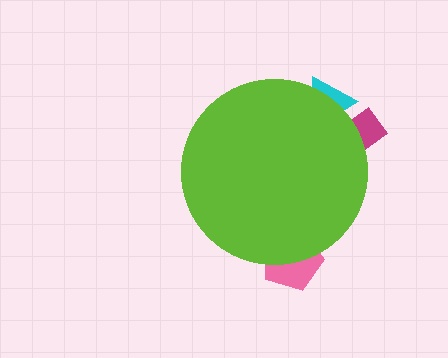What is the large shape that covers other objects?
A lime circle.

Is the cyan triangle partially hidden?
Yes, the cyan triangle is partially hidden behind the lime circle.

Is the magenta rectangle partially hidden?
Yes, the magenta rectangle is partially hidden behind the lime circle.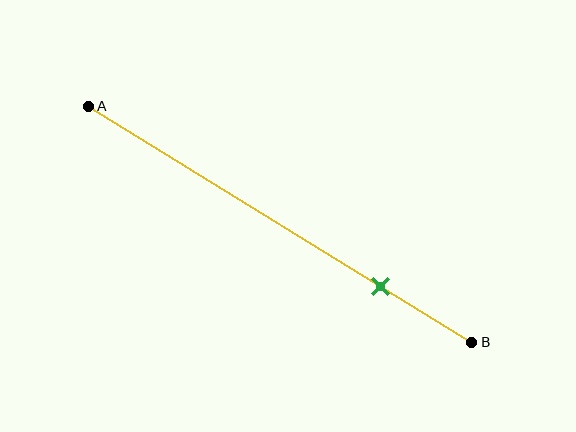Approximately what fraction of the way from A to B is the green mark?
The green mark is approximately 75% of the way from A to B.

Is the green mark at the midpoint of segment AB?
No, the mark is at about 75% from A, not at the 50% midpoint.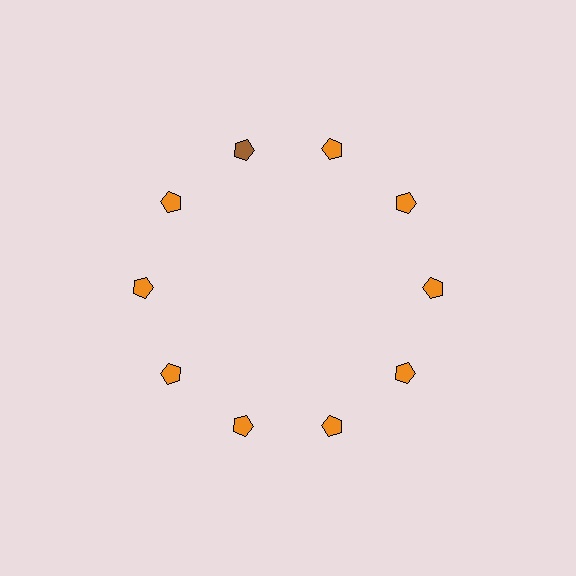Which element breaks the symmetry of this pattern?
The brown pentagon at roughly the 11 o'clock position breaks the symmetry. All other shapes are orange pentagons.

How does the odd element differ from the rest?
It has a different color: brown instead of orange.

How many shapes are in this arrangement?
There are 10 shapes arranged in a ring pattern.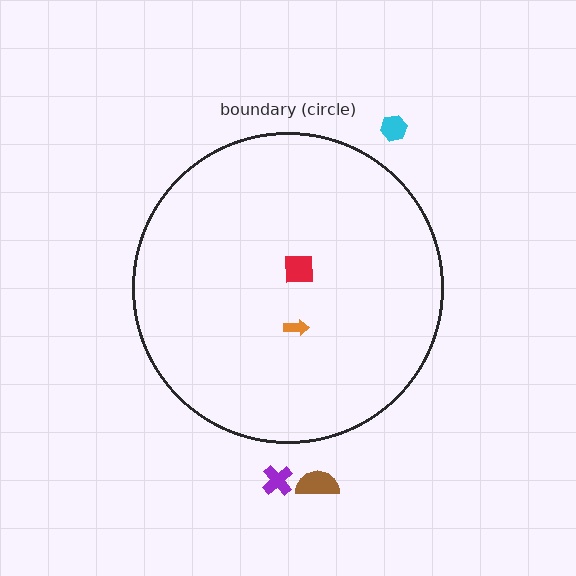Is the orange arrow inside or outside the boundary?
Inside.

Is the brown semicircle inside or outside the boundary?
Outside.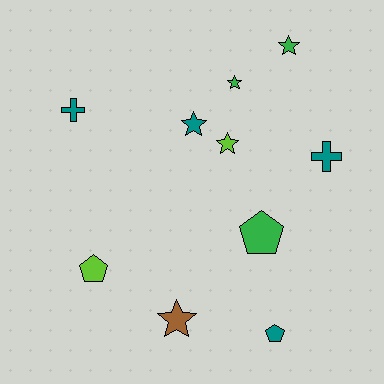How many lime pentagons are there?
There is 1 lime pentagon.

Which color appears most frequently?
Teal, with 4 objects.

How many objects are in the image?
There are 10 objects.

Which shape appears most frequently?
Star, with 5 objects.